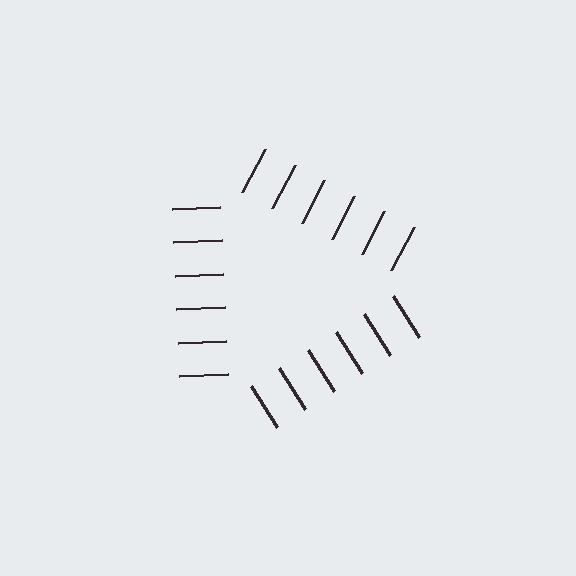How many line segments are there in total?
18 — 6 along each of the 3 edges.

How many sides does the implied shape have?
3 sides — the line-ends trace a triangle.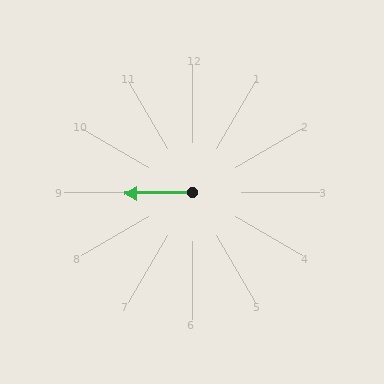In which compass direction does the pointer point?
West.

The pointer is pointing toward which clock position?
Roughly 9 o'clock.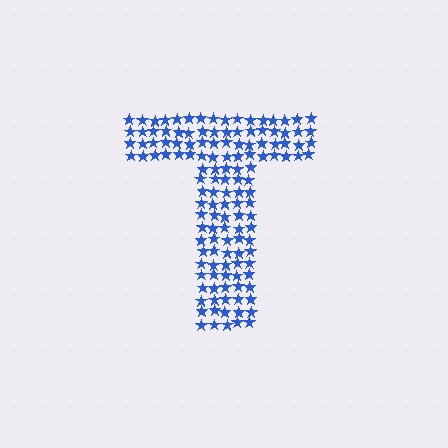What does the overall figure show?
The overall figure shows the letter T.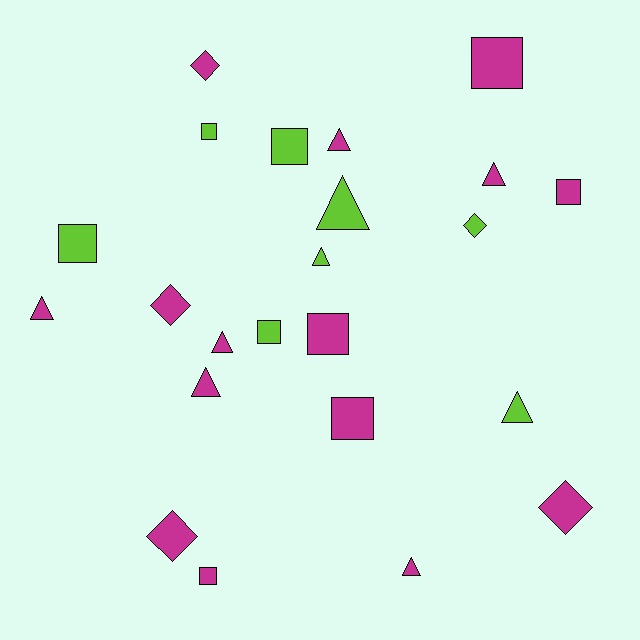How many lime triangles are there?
There are 3 lime triangles.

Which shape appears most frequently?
Triangle, with 9 objects.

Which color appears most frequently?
Magenta, with 15 objects.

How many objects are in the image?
There are 23 objects.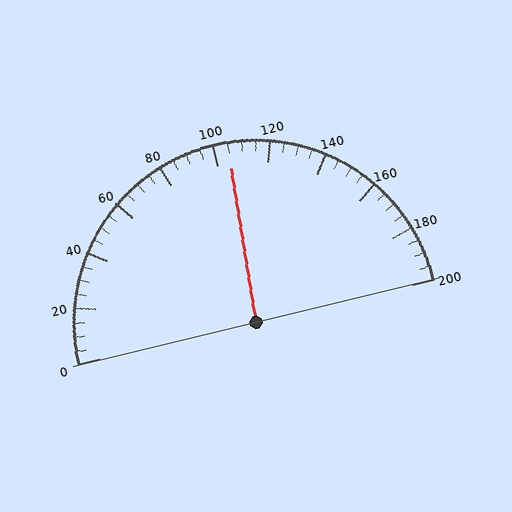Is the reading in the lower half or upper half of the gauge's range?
The reading is in the upper half of the range (0 to 200).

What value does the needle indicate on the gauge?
The needle indicates approximately 105.